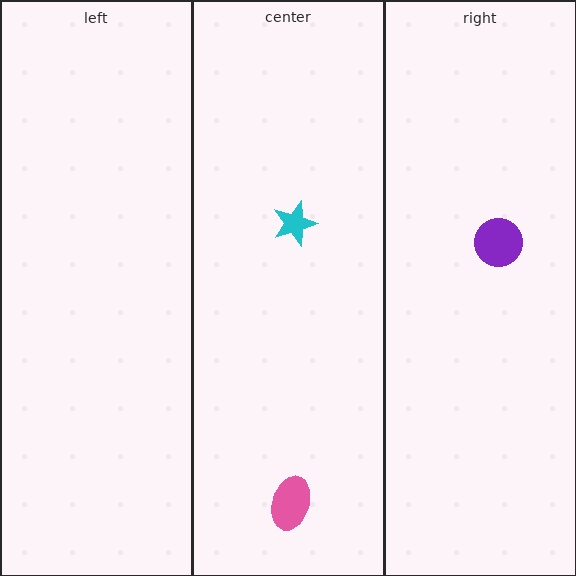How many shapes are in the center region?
2.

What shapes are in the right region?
The purple circle.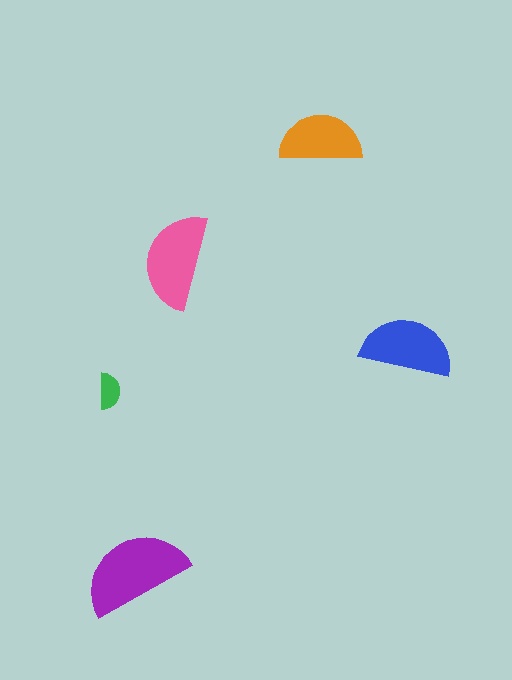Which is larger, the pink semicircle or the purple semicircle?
The purple one.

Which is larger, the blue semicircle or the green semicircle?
The blue one.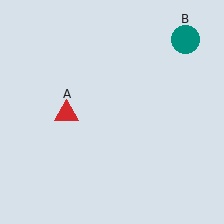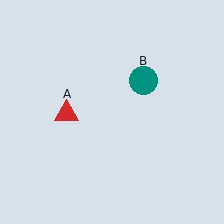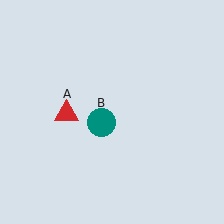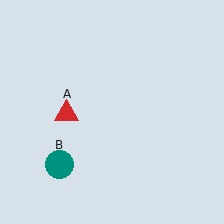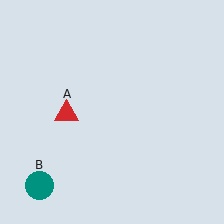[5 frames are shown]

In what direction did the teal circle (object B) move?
The teal circle (object B) moved down and to the left.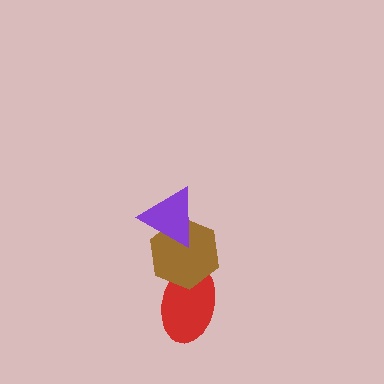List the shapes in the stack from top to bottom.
From top to bottom: the purple triangle, the brown hexagon, the red ellipse.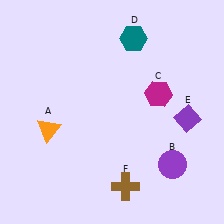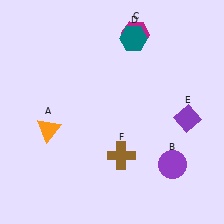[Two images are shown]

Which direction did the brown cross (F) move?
The brown cross (F) moved up.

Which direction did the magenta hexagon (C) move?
The magenta hexagon (C) moved up.